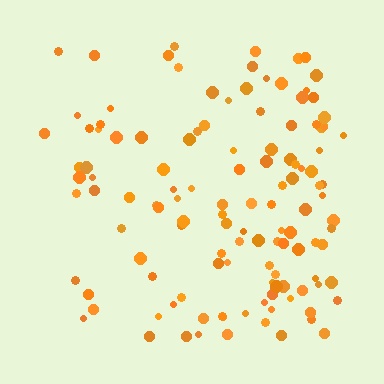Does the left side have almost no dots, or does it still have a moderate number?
Still a moderate number, just noticeably fewer than the right.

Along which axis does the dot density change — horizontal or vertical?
Horizontal.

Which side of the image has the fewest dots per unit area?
The left.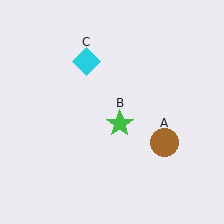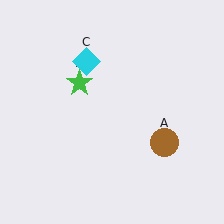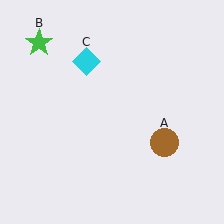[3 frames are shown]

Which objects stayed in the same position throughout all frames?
Brown circle (object A) and cyan diamond (object C) remained stationary.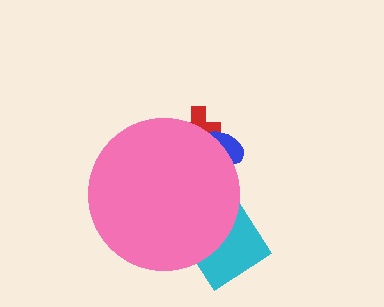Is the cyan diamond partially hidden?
Yes, the cyan diamond is partially hidden behind the pink circle.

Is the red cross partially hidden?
Yes, the red cross is partially hidden behind the pink circle.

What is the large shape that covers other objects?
A pink circle.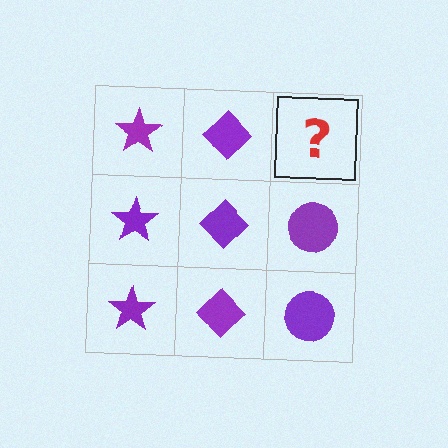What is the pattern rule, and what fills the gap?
The rule is that each column has a consistent shape. The gap should be filled with a purple circle.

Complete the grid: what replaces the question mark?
The question mark should be replaced with a purple circle.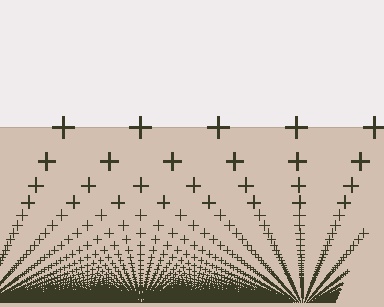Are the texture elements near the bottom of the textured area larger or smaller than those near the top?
Smaller. The gradient is inverted — elements near the bottom are smaller and denser.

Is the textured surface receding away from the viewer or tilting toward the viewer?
The surface appears to tilt toward the viewer. Texture elements get larger and sparser toward the top.